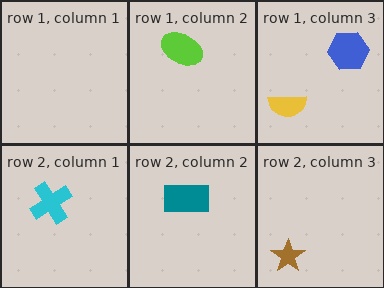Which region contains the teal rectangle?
The row 2, column 2 region.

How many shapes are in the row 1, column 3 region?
2.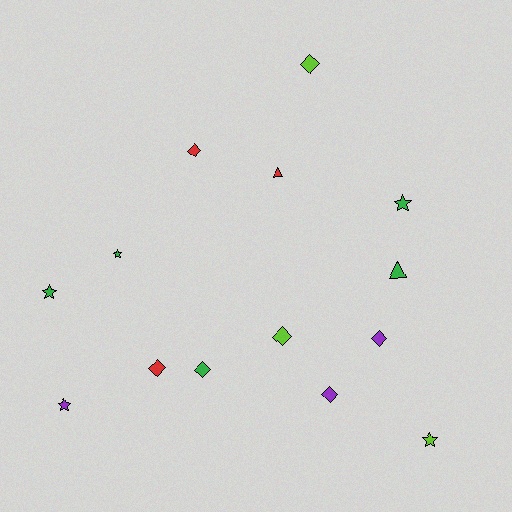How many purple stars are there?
There is 1 purple star.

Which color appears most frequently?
Green, with 5 objects.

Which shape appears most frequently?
Diamond, with 7 objects.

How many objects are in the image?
There are 14 objects.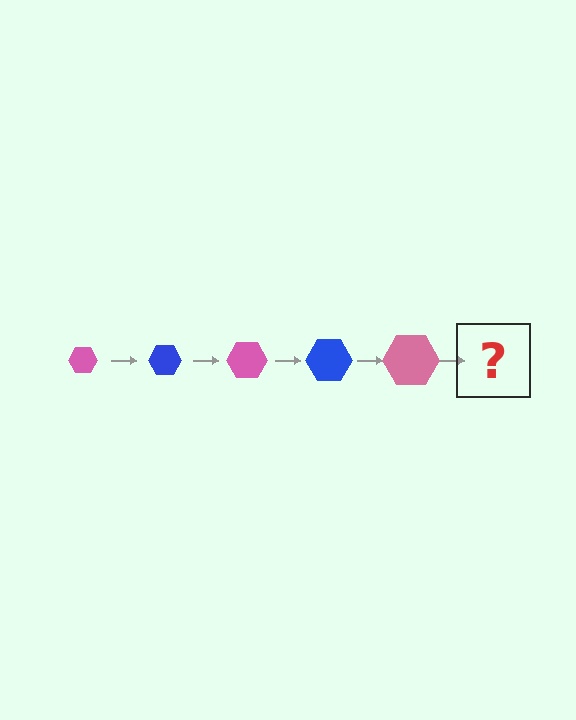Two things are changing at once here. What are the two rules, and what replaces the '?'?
The two rules are that the hexagon grows larger each step and the color cycles through pink and blue. The '?' should be a blue hexagon, larger than the previous one.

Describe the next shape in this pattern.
It should be a blue hexagon, larger than the previous one.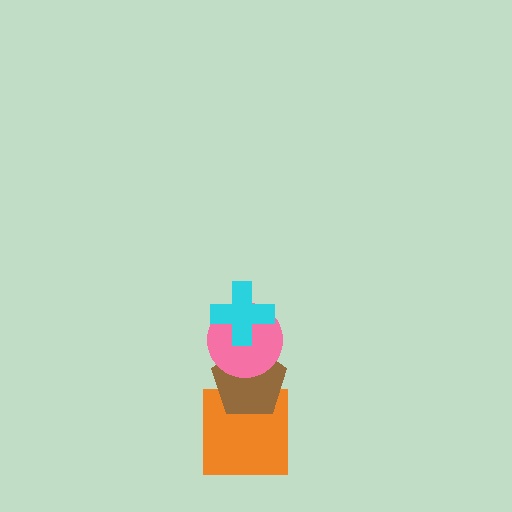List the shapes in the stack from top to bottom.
From top to bottom: the cyan cross, the pink circle, the brown pentagon, the orange square.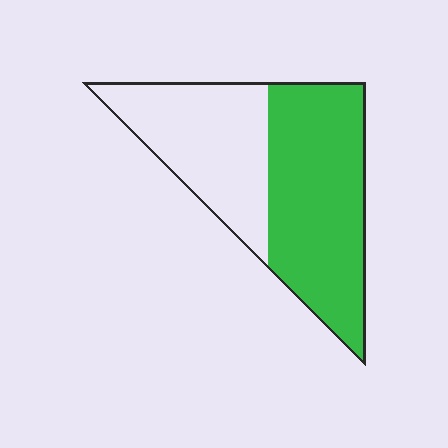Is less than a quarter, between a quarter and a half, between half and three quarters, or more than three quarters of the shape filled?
Between half and three quarters.